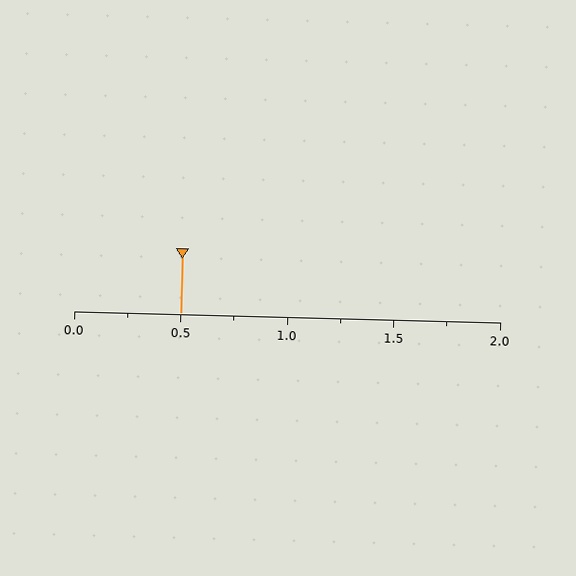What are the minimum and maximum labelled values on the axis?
The axis runs from 0.0 to 2.0.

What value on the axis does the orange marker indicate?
The marker indicates approximately 0.5.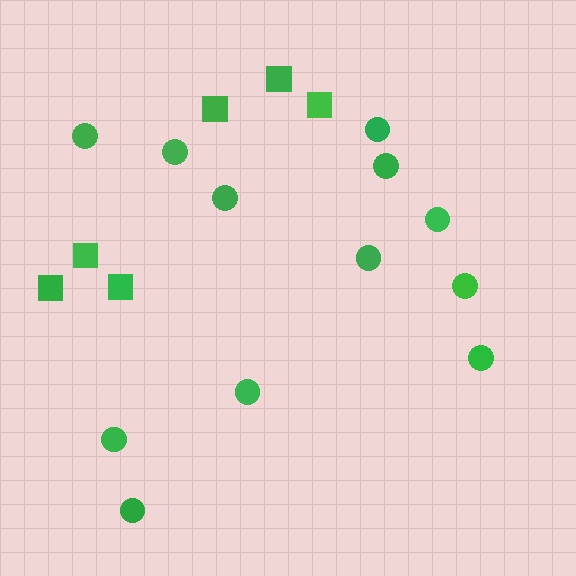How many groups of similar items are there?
There are 2 groups: one group of squares (6) and one group of circles (12).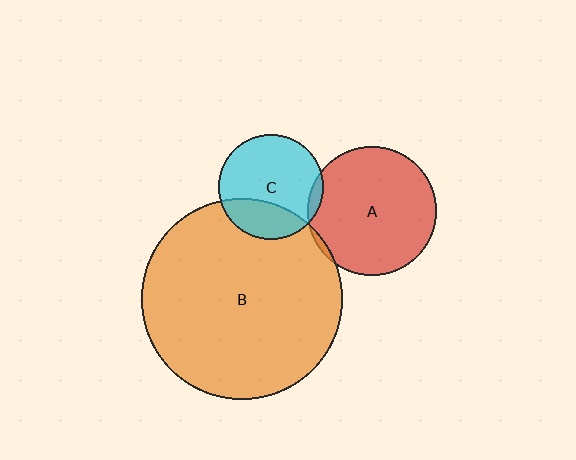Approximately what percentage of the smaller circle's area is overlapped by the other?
Approximately 25%.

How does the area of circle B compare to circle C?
Approximately 3.7 times.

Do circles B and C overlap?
Yes.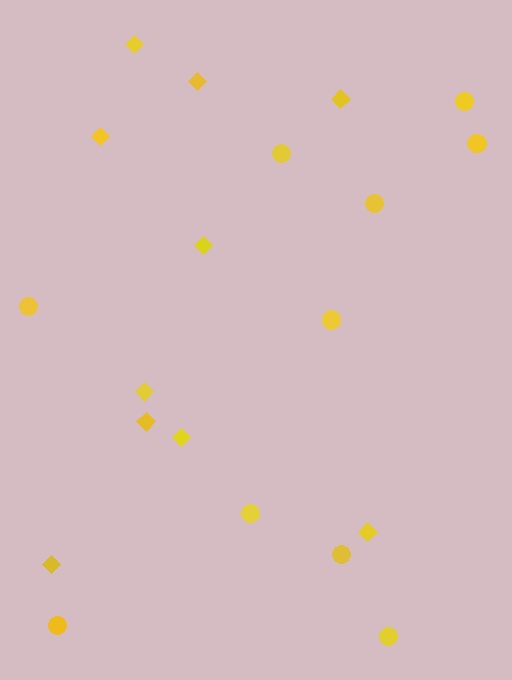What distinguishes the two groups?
There are 2 groups: one group of diamonds (10) and one group of circles (10).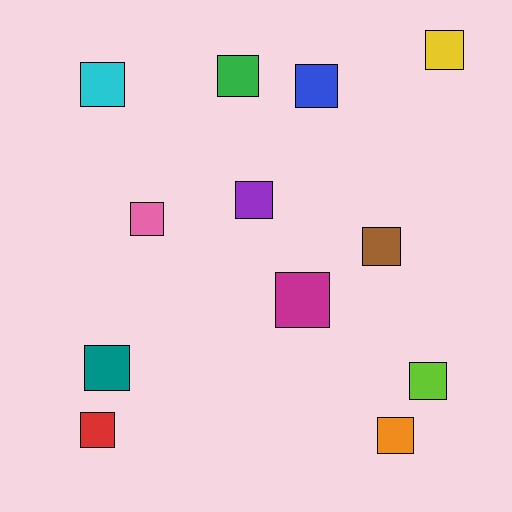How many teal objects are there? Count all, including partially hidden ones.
There is 1 teal object.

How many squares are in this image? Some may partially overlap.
There are 12 squares.